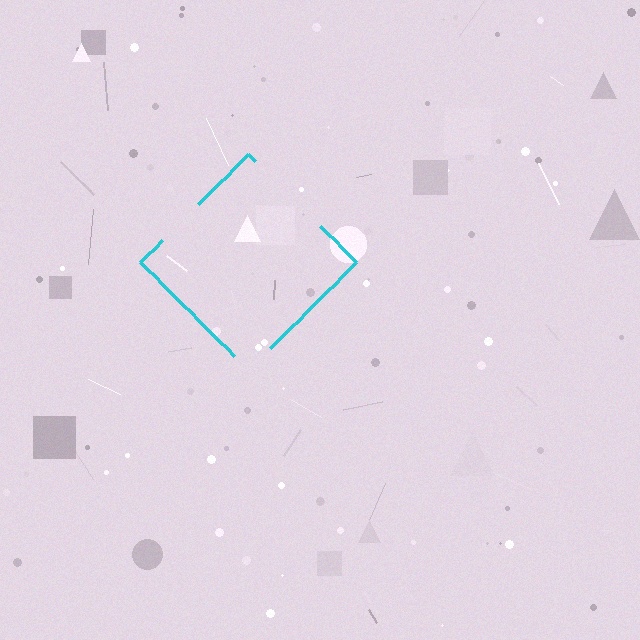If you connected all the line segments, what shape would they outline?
They would outline a diamond.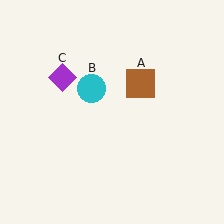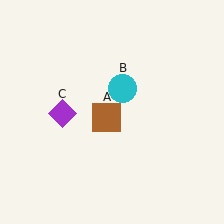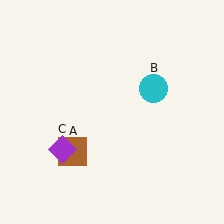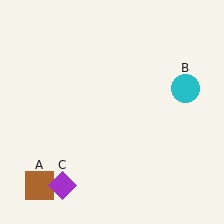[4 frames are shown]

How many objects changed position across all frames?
3 objects changed position: brown square (object A), cyan circle (object B), purple diamond (object C).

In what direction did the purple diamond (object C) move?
The purple diamond (object C) moved down.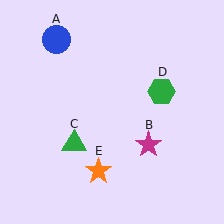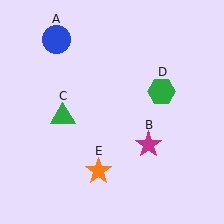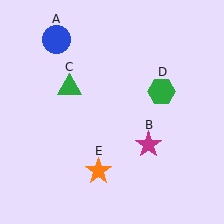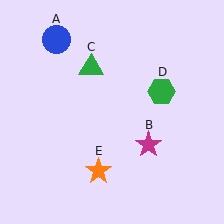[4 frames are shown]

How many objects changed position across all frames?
1 object changed position: green triangle (object C).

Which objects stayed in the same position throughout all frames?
Blue circle (object A) and magenta star (object B) and green hexagon (object D) and orange star (object E) remained stationary.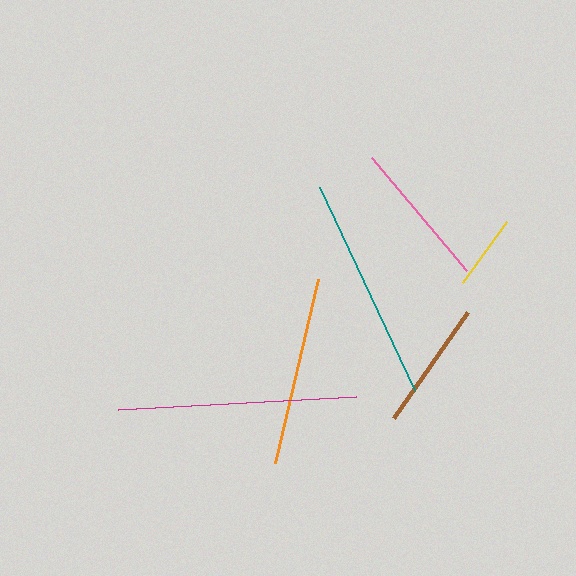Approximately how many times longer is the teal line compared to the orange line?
The teal line is approximately 1.2 times the length of the orange line.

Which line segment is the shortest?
The yellow line is the shortest at approximately 75 pixels.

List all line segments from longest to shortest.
From longest to shortest: magenta, teal, orange, pink, brown, yellow.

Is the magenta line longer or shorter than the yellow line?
The magenta line is longer than the yellow line.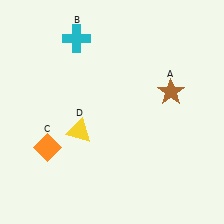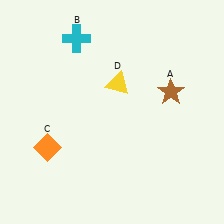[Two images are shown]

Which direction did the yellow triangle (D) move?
The yellow triangle (D) moved up.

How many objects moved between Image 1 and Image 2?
1 object moved between the two images.